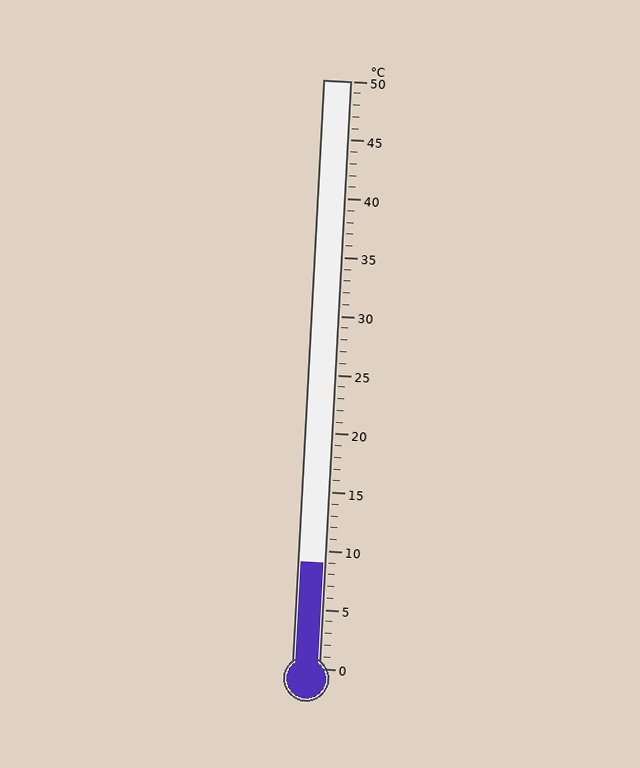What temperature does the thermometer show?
The thermometer shows approximately 9°C.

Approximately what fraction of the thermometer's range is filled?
The thermometer is filled to approximately 20% of its range.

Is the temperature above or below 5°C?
The temperature is above 5°C.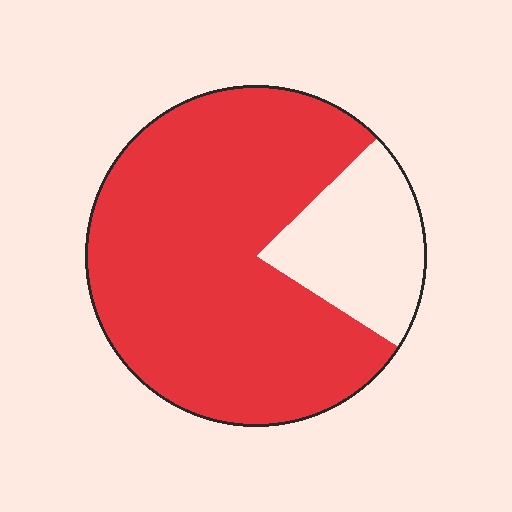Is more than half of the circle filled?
Yes.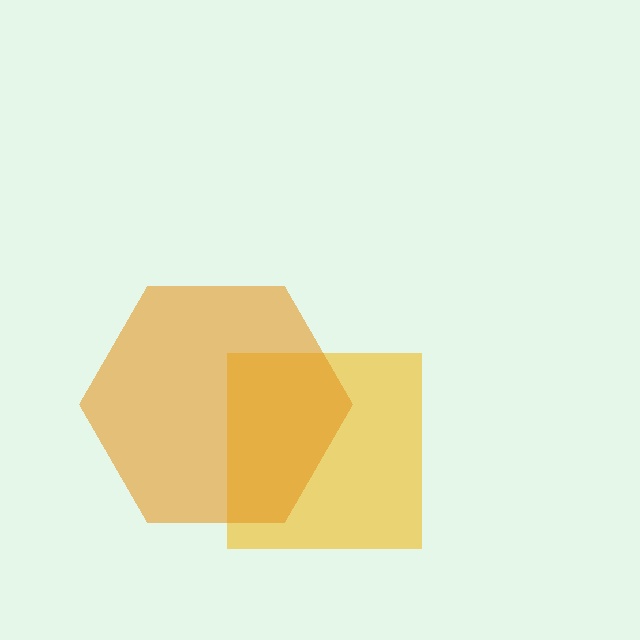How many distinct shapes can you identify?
There are 2 distinct shapes: a yellow square, an orange hexagon.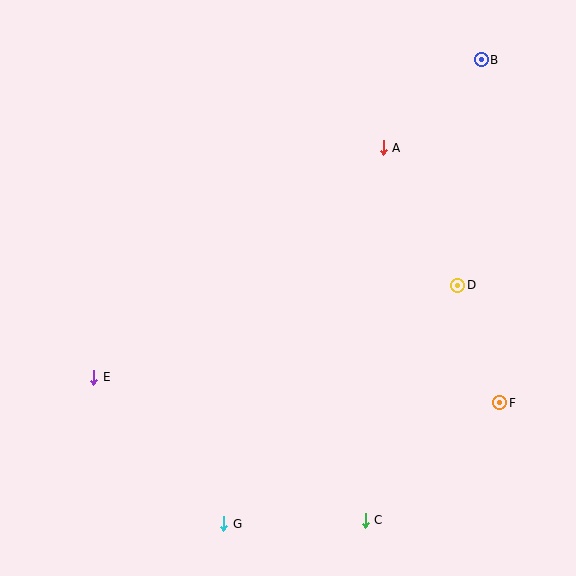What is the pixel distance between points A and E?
The distance between A and E is 369 pixels.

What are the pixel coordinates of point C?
Point C is at (365, 520).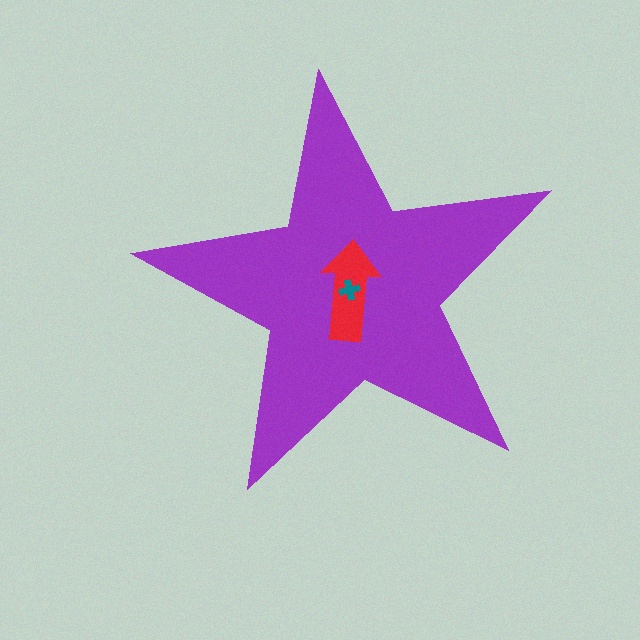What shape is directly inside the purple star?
The red arrow.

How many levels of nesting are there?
3.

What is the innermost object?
The teal cross.